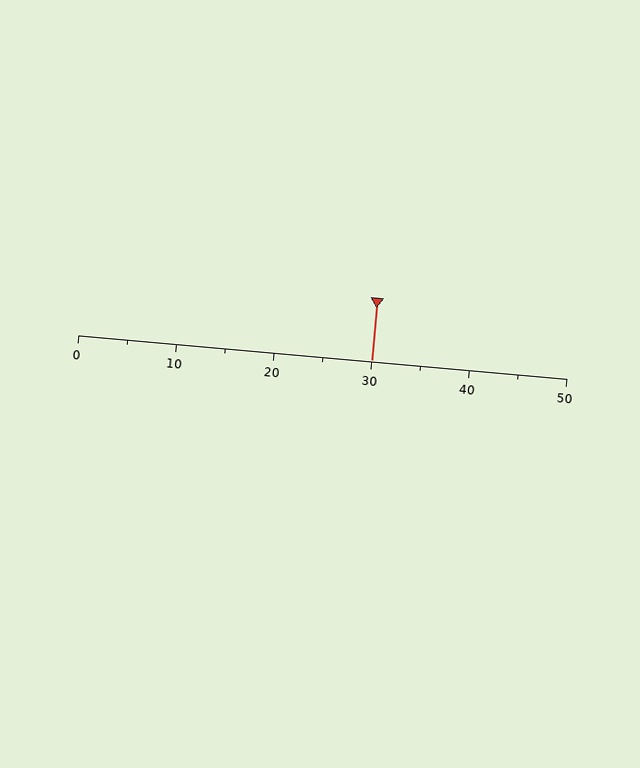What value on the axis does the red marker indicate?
The marker indicates approximately 30.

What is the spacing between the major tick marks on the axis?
The major ticks are spaced 10 apart.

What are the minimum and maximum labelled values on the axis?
The axis runs from 0 to 50.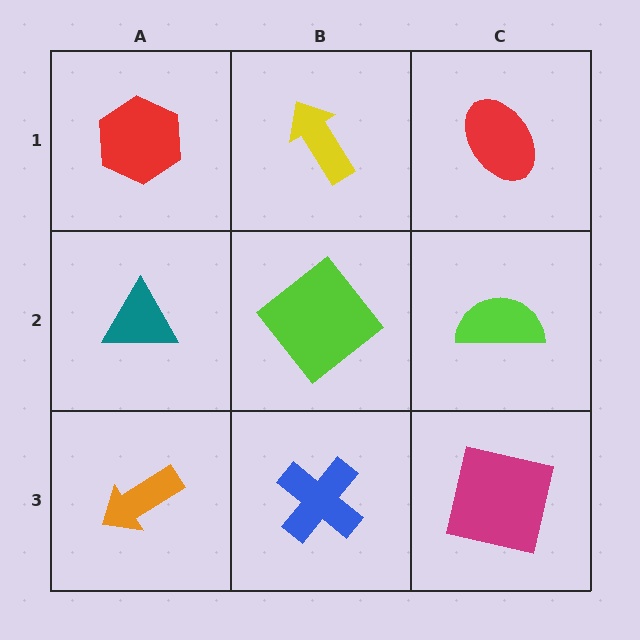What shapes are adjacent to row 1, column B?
A lime diamond (row 2, column B), a red hexagon (row 1, column A), a red ellipse (row 1, column C).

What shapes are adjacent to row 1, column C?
A lime semicircle (row 2, column C), a yellow arrow (row 1, column B).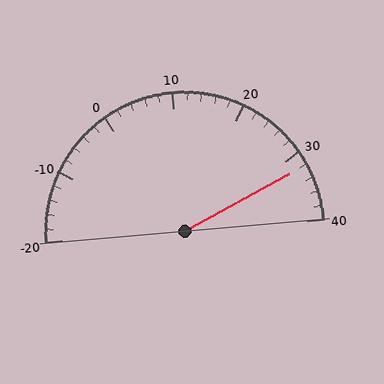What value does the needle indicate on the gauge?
The needle indicates approximately 32.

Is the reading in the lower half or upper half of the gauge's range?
The reading is in the upper half of the range (-20 to 40).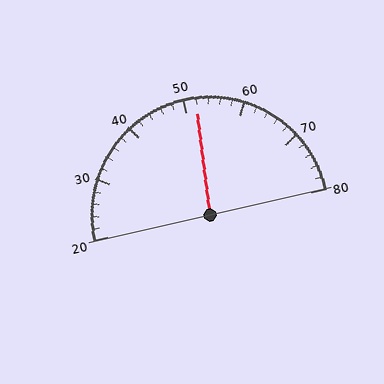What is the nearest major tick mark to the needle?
The nearest major tick mark is 50.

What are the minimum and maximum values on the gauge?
The gauge ranges from 20 to 80.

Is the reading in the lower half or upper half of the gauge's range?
The reading is in the upper half of the range (20 to 80).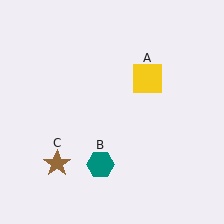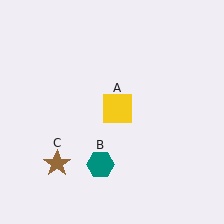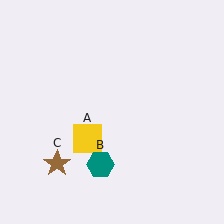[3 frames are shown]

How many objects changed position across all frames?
1 object changed position: yellow square (object A).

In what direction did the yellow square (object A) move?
The yellow square (object A) moved down and to the left.